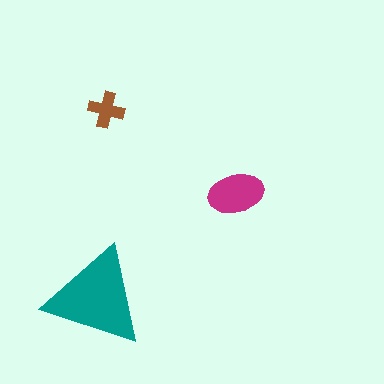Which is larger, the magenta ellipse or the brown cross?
The magenta ellipse.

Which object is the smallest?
The brown cross.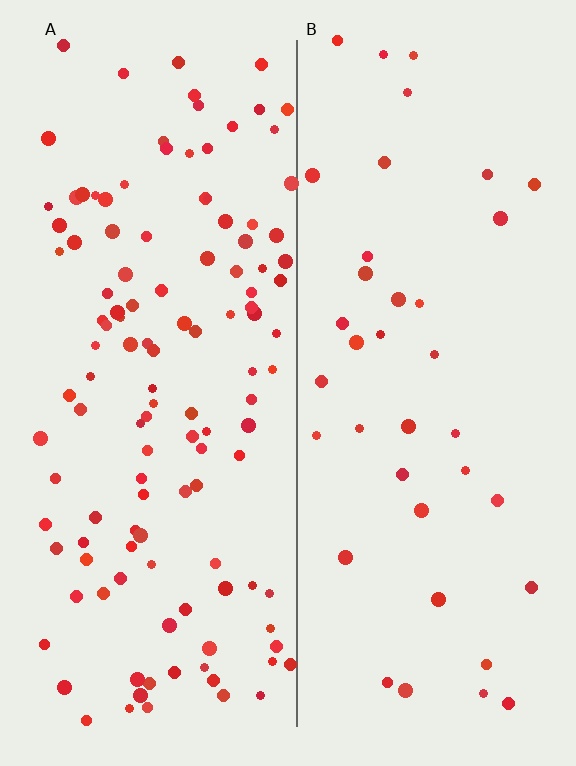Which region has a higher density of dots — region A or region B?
A (the left).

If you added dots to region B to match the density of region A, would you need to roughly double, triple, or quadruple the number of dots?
Approximately triple.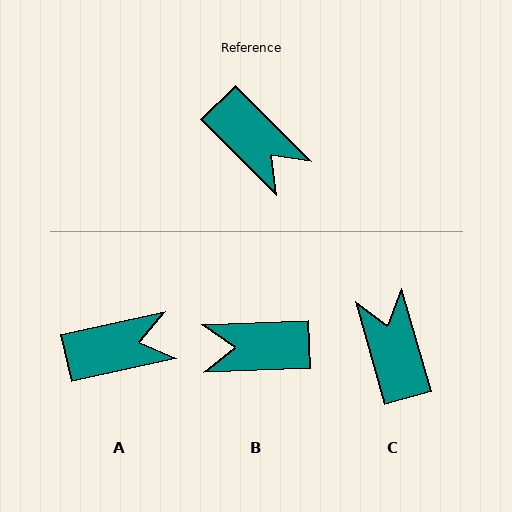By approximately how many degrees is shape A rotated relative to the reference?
Approximately 57 degrees counter-clockwise.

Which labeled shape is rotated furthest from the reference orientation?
C, about 151 degrees away.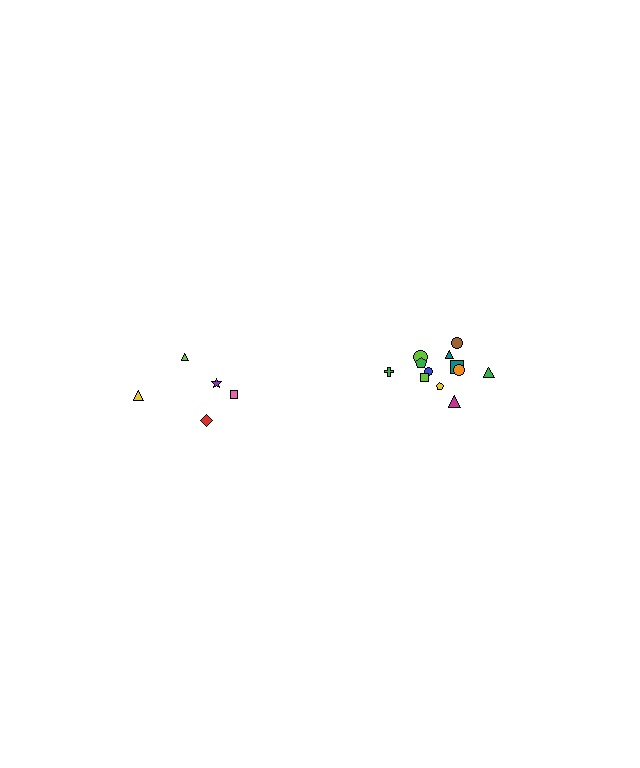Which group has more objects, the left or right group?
The right group.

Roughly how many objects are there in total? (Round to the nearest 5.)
Roughly 15 objects in total.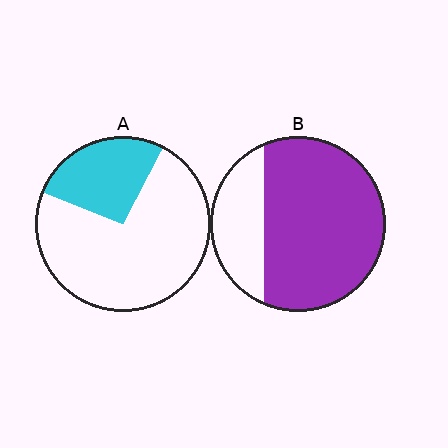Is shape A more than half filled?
No.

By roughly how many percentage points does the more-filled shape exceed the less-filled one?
By roughly 45 percentage points (B over A).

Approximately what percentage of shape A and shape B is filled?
A is approximately 25% and B is approximately 75%.